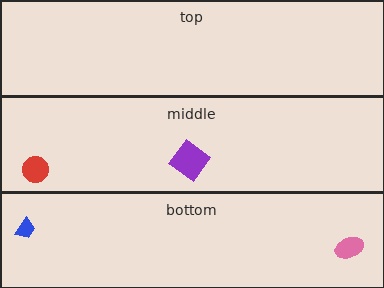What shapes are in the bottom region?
The blue trapezoid, the pink ellipse.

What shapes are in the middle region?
The red circle, the purple diamond.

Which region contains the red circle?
The middle region.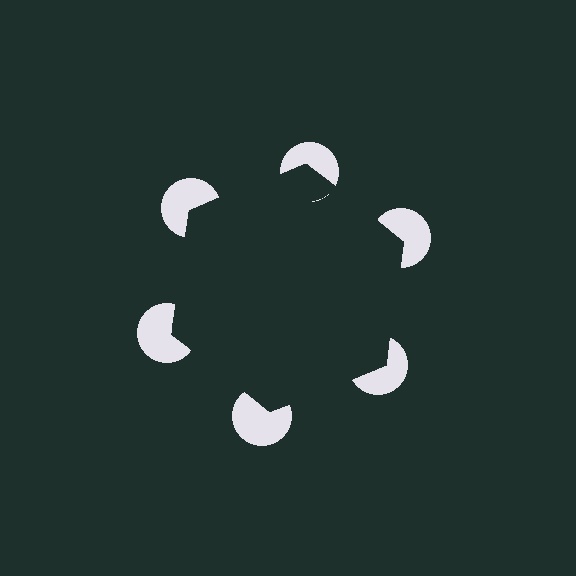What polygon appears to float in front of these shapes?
An illusory hexagon — its edges are inferred from the aligned wedge cuts in the pac-man discs, not physically drawn.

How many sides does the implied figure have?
6 sides.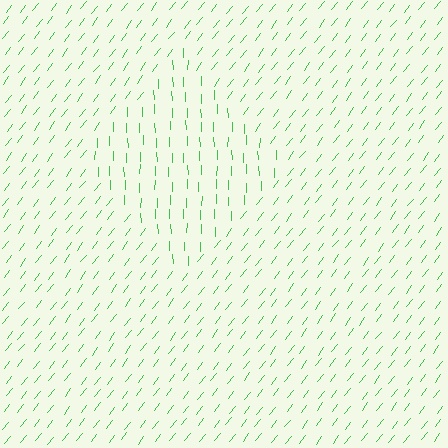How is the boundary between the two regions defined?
The boundary is defined purely by a change in line orientation (approximately 38 degrees difference). All lines are the same color and thickness.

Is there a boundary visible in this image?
Yes, there is a texture boundary formed by a change in line orientation.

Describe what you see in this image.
The image is filled with small green line segments. A diamond region in the image has lines oriented differently from the surrounding lines, creating a visible texture boundary.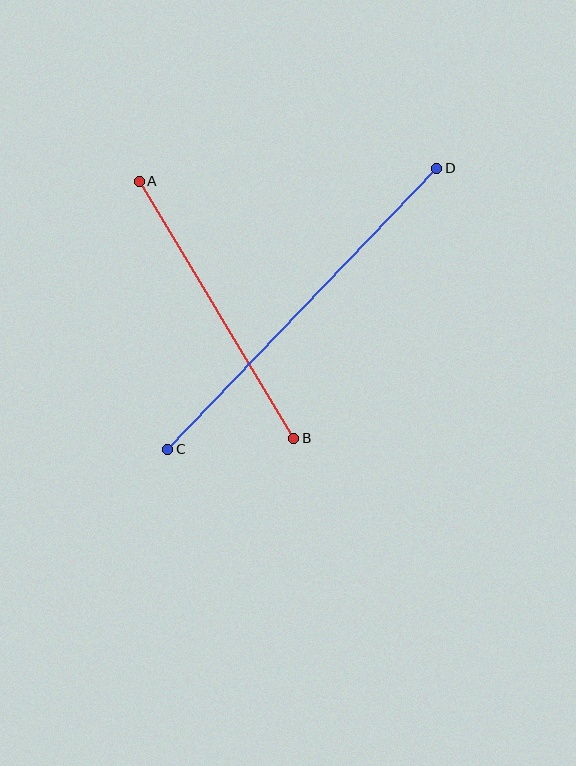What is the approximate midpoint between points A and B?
The midpoint is at approximately (217, 310) pixels.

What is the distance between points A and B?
The distance is approximately 300 pixels.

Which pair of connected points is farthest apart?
Points C and D are farthest apart.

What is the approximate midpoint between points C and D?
The midpoint is at approximately (302, 309) pixels.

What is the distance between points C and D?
The distance is approximately 389 pixels.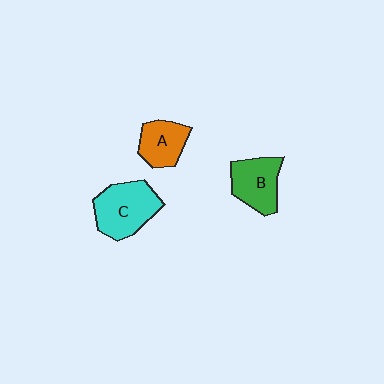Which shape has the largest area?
Shape C (cyan).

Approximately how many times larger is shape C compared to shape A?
Approximately 1.5 times.